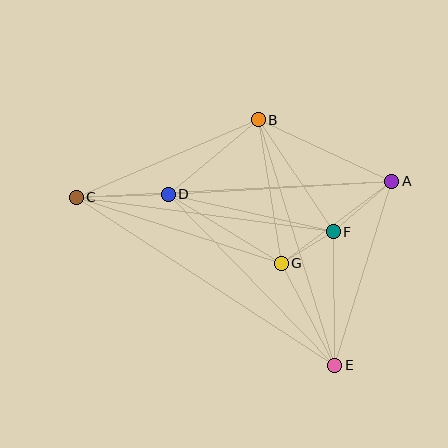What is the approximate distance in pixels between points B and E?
The distance between B and E is approximately 257 pixels.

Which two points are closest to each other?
Points F and G are closest to each other.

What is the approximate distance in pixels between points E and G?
The distance between E and G is approximately 115 pixels.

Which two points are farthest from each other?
Points A and C are farthest from each other.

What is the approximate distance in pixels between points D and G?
The distance between D and G is approximately 133 pixels.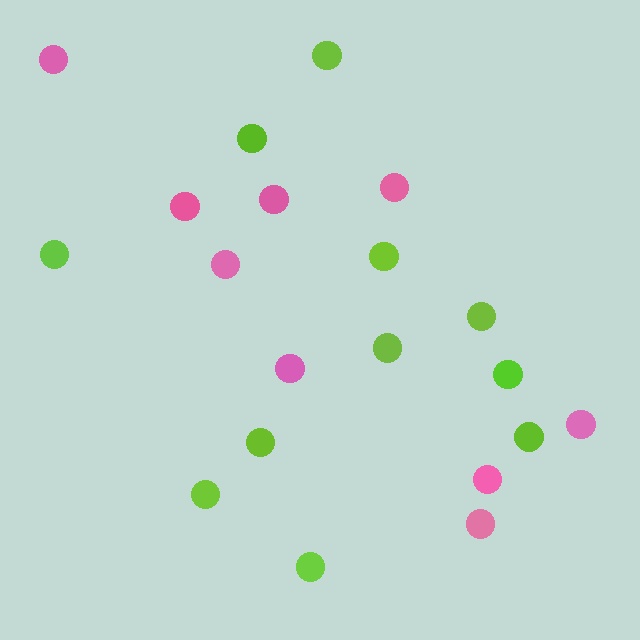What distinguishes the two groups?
There are 2 groups: one group of pink circles (9) and one group of lime circles (11).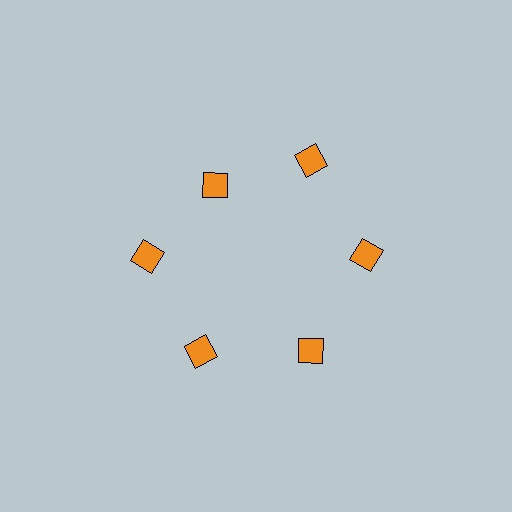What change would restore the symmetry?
The symmetry would be restored by moving it outward, back onto the ring so that all 6 diamonds sit at equal angles and equal distance from the center.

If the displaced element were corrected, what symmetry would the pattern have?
It would have 6-fold rotational symmetry — the pattern would map onto itself every 60 degrees.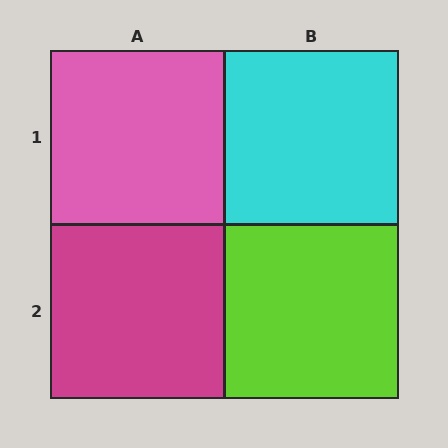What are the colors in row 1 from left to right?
Pink, cyan.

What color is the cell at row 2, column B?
Lime.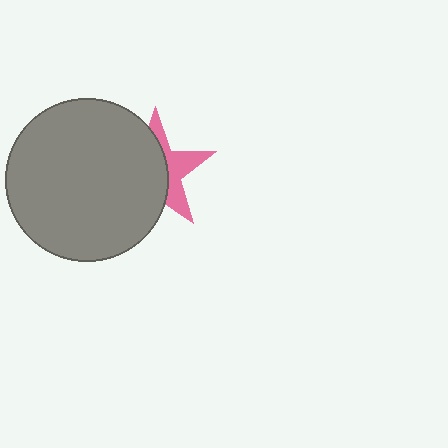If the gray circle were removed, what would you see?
You would see the complete pink star.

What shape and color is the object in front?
The object in front is a gray circle.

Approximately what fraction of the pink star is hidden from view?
Roughly 61% of the pink star is hidden behind the gray circle.